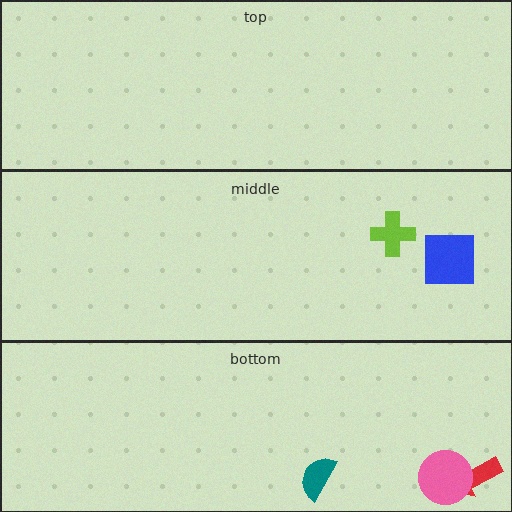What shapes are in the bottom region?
The red arrow, the teal semicircle, the pink circle.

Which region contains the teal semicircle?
The bottom region.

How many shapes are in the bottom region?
3.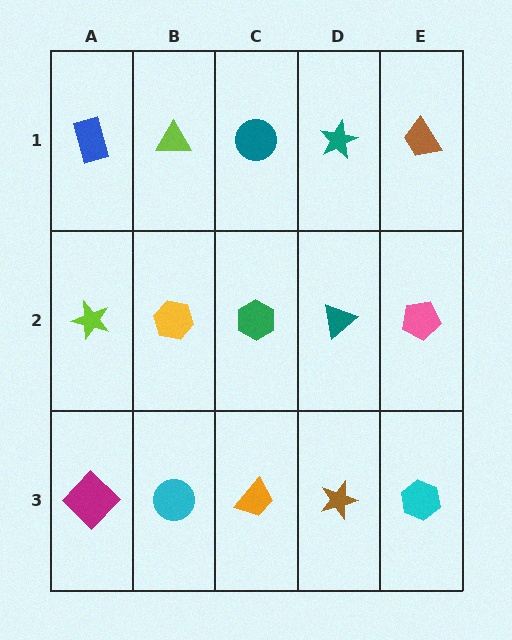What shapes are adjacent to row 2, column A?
A blue rectangle (row 1, column A), a magenta diamond (row 3, column A), a yellow hexagon (row 2, column B).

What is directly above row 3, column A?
A lime star.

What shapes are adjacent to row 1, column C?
A green hexagon (row 2, column C), a lime triangle (row 1, column B), a teal star (row 1, column D).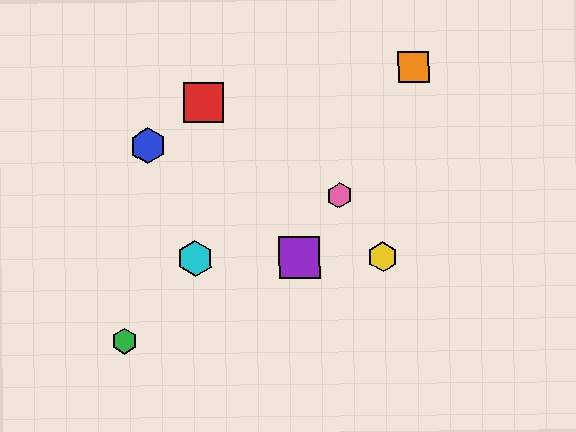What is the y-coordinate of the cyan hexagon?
The cyan hexagon is at y≈259.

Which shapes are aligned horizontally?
The yellow hexagon, the purple square, the cyan hexagon are aligned horizontally.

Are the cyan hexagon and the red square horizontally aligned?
No, the cyan hexagon is at y≈259 and the red square is at y≈102.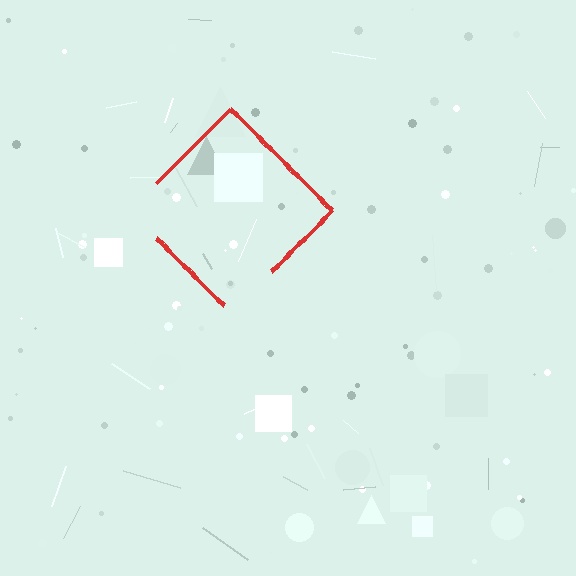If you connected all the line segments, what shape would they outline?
They would outline a diamond.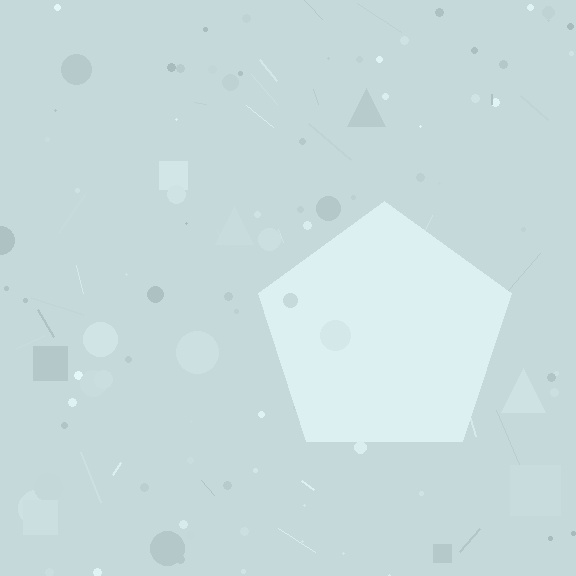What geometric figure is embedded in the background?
A pentagon is embedded in the background.